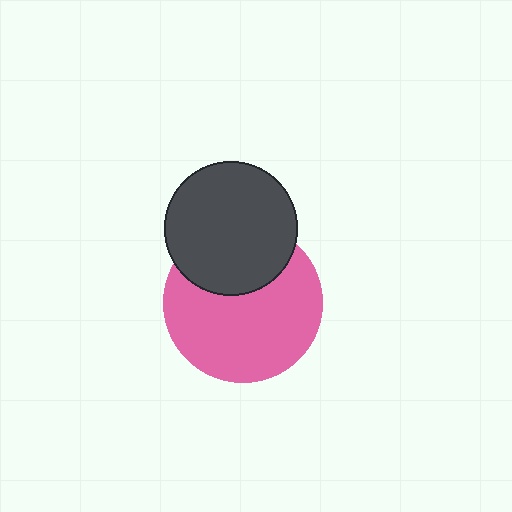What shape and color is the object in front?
The object in front is a dark gray circle.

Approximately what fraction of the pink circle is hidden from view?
Roughly 32% of the pink circle is hidden behind the dark gray circle.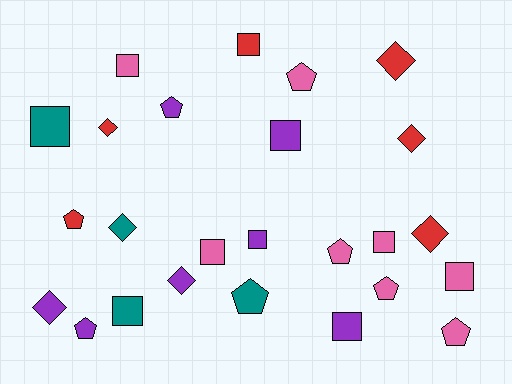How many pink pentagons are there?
There are 4 pink pentagons.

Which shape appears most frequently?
Square, with 10 objects.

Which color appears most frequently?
Pink, with 8 objects.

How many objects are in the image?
There are 25 objects.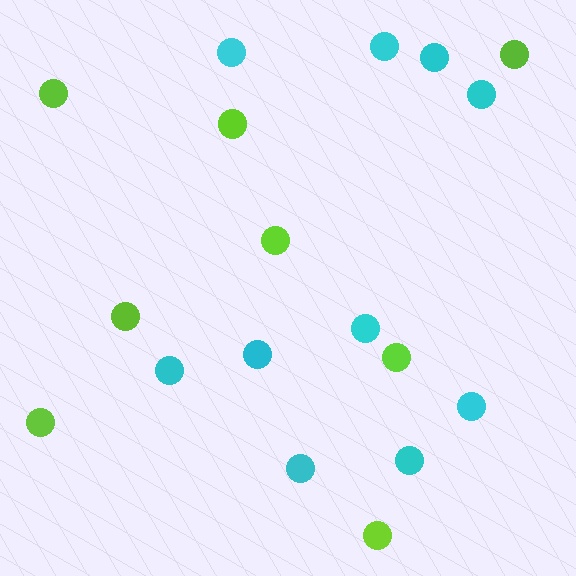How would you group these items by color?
There are 2 groups: one group of cyan circles (10) and one group of lime circles (8).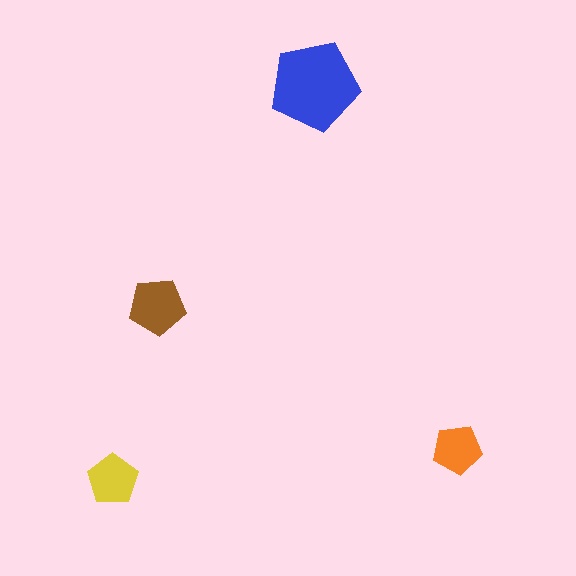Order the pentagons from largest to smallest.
the blue one, the brown one, the yellow one, the orange one.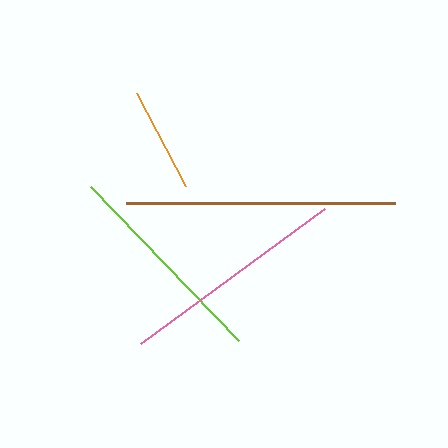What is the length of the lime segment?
The lime segment is approximately 214 pixels long.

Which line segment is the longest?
The brown line is the longest at approximately 269 pixels.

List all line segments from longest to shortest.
From longest to shortest: brown, pink, lime, orange.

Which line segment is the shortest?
The orange line is the shortest at approximately 105 pixels.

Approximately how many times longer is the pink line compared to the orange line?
The pink line is approximately 2.2 times the length of the orange line.